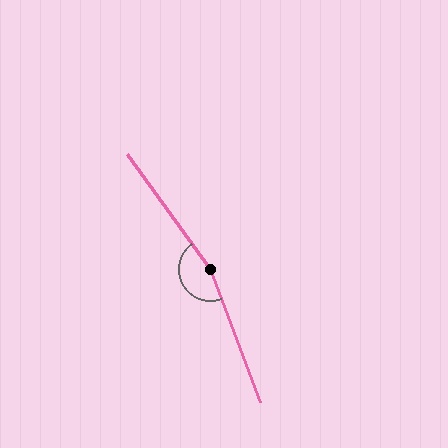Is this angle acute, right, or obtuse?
It is obtuse.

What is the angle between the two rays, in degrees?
Approximately 165 degrees.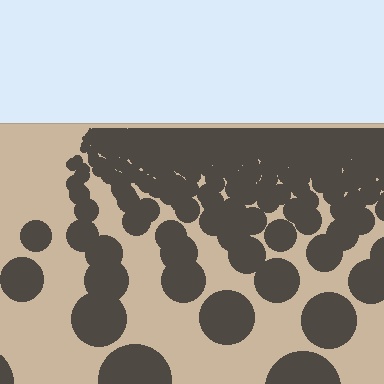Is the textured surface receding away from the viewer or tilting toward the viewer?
The surface is receding away from the viewer. Texture elements get smaller and denser toward the top.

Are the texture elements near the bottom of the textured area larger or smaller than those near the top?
Larger. Near the bottom, elements are closer to the viewer and appear at a bigger on-screen size.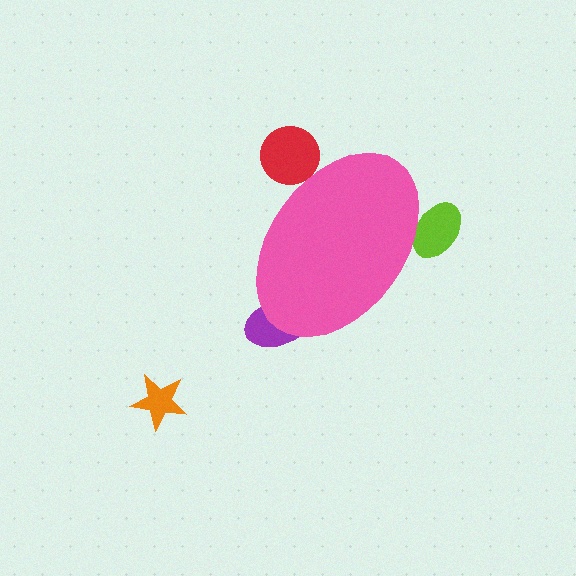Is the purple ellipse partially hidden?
Yes, the purple ellipse is partially hidden behind the pink ellipse.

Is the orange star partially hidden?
No, the orange star is fully visible.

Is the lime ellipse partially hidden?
Yes, the lime ellipse is partially hidden behind the pink ellipse.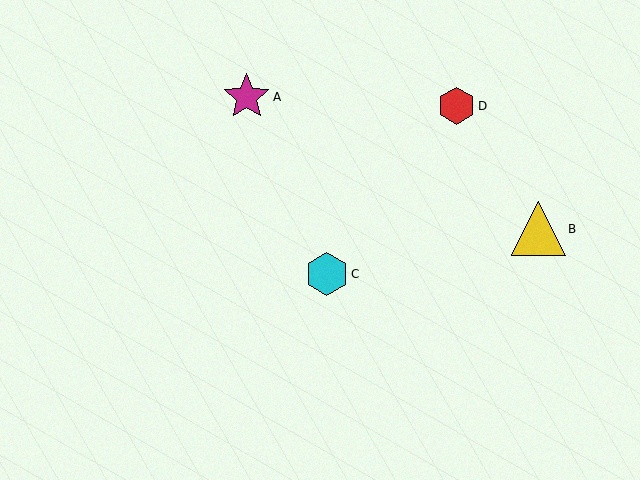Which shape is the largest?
The yellow triangle (labeled B) is the largest.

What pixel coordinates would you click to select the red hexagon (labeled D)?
Click at (456, 106) to select the red hexagon D.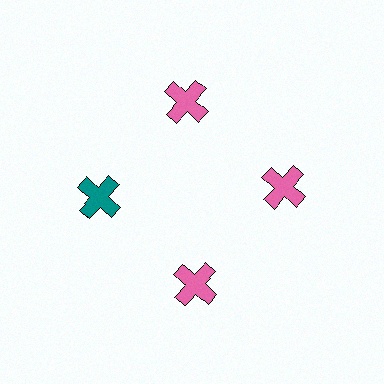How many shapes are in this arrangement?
There are 4 shapes arranged in a ring pattern.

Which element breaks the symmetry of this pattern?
The teal cross at roughly the 9 o'clock position breaks the symmetry. All other shapes are pink crosses.